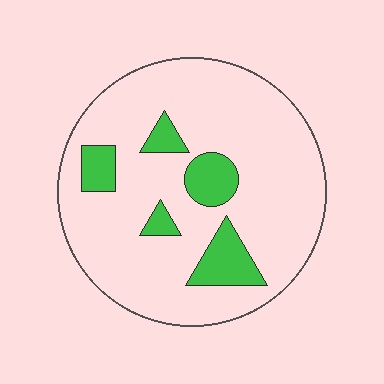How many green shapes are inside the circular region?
5.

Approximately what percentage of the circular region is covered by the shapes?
Approximately 15%.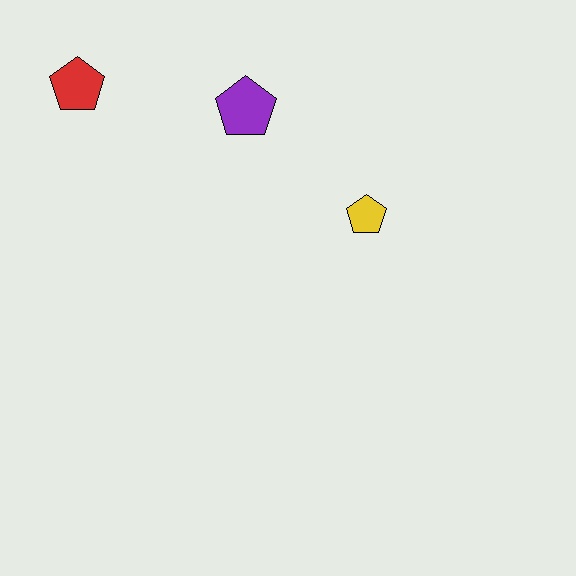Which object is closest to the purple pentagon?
The yellow pentagon is closest to the purple pentagon.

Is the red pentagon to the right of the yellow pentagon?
No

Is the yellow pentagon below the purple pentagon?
Yes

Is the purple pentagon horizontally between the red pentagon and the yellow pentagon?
Yes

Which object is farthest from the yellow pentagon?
The red pentagon is farthest from the yellow pentagon.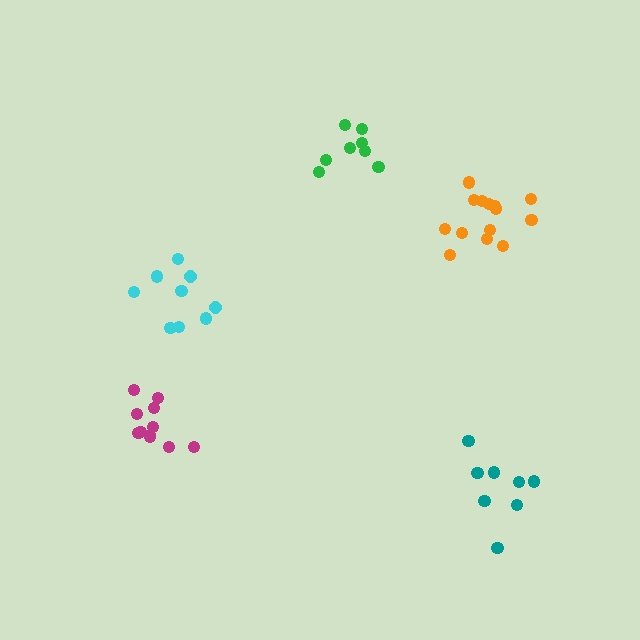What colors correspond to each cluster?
The clusters are colored: green, cyan, magenta, orange, teal.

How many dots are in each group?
Group 1: 8 dots, Group 2: 9 dots, Group 3: 11 dots, Group 4: 14 dots, Group 5: 8 dots (50 total).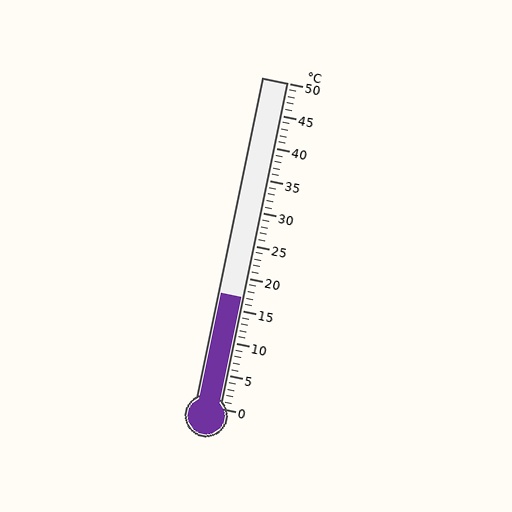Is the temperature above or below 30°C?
The temperature is below 30°C.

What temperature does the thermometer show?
The thermometer shows approximately 17°C.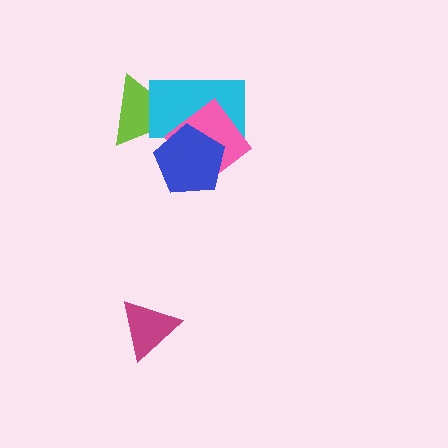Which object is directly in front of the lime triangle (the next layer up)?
The cyan rectangle is directly in front of the lime triangle.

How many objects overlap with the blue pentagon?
3 objects overlap with the blue pentagon.